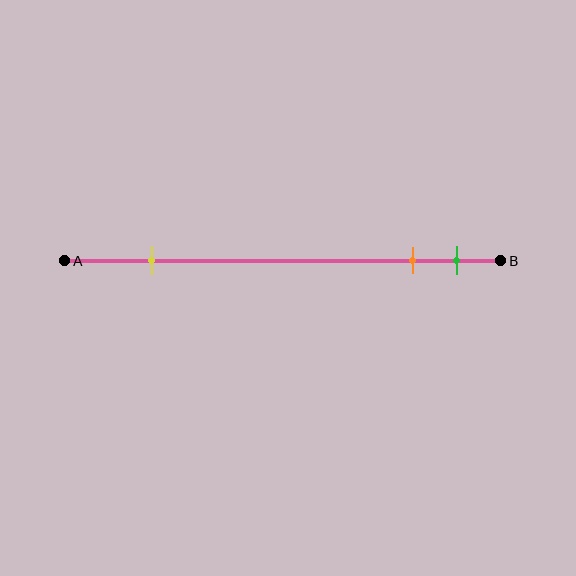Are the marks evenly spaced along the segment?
No, the marks are not evenly spaced.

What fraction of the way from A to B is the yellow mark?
The yellow mark is approximately 20% (0.2) of the way from A to B.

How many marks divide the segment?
There are 3 marks dividing the segment.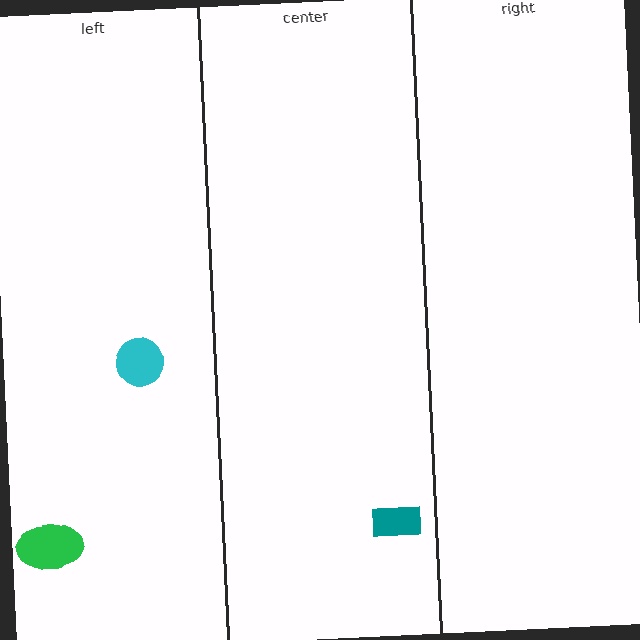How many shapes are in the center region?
1.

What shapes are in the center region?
The teal rectangle.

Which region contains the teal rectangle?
The center region.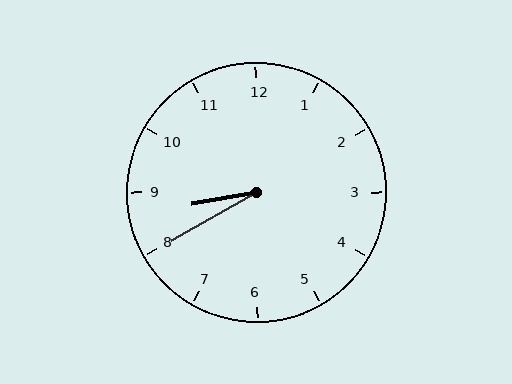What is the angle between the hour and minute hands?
Approximately 20 degrees.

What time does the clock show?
8:40.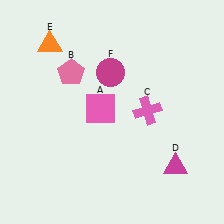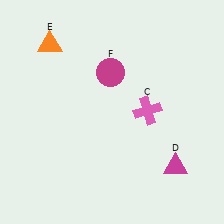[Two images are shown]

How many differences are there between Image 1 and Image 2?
There are 2 differences between the two images.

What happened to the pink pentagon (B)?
The pink pentagon (B) was removed in Image 2. It was in the top-left area of Image 1.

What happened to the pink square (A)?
The pink square (A) was removed in Image 2. It was in the top-left area of Image 1.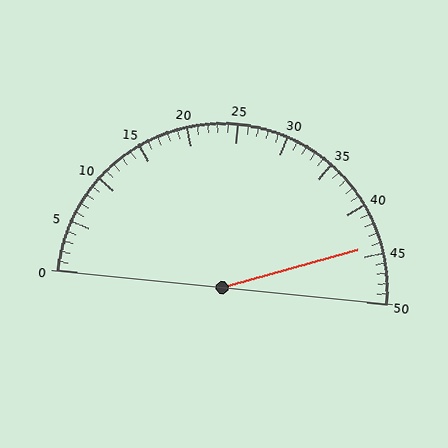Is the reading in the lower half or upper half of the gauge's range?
The reading is in the upper half of the range (0 to 50).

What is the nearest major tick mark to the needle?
The nearest major tick mark is 45.